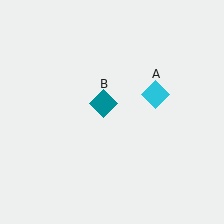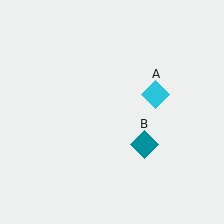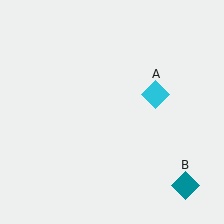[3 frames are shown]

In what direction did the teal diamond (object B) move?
The teal diamond (object B) moved down and to the right.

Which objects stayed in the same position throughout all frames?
Cyan diamond (object A) remained stationary.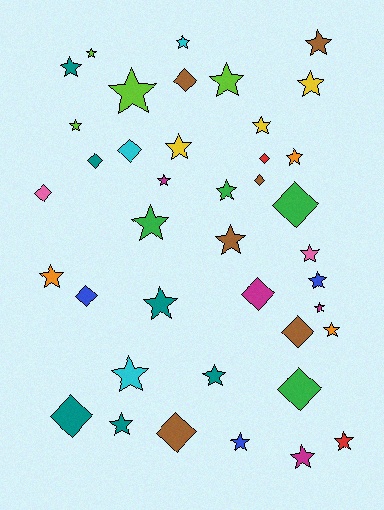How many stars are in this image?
There are 27 stars.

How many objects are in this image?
There are 40 objects.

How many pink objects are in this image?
There are 2 pink objects.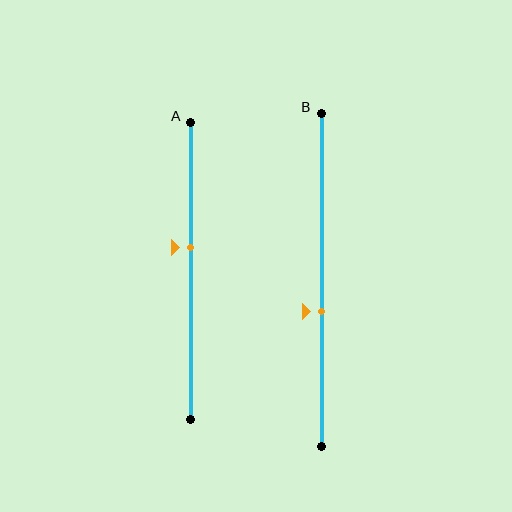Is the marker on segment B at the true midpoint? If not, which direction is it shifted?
No, the marker on segment B is shifted downward by about 10% of the segment length.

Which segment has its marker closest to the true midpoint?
Segment A has its marker closest to the true midpoint.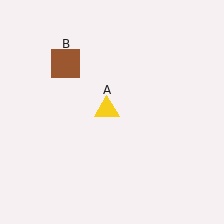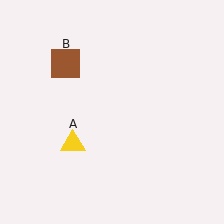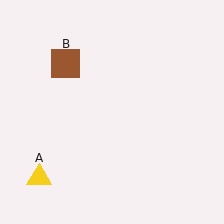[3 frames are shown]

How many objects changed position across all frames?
1 object changed position: yellow triangle (object A).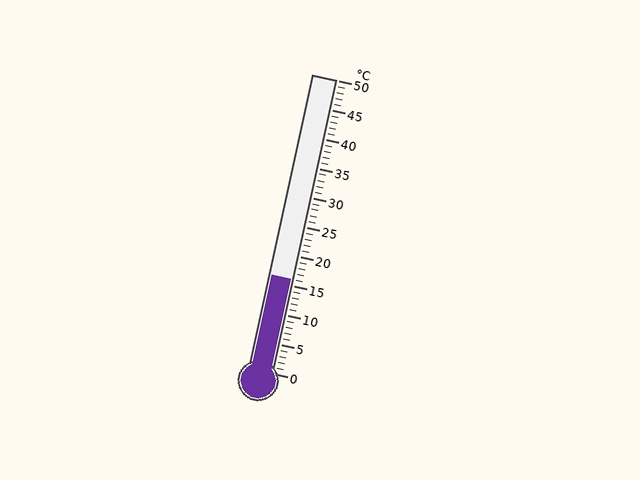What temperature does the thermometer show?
The thermometer shows approximately 16°C.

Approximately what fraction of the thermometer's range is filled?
The thermometer is filled to approximately 30% of its range.